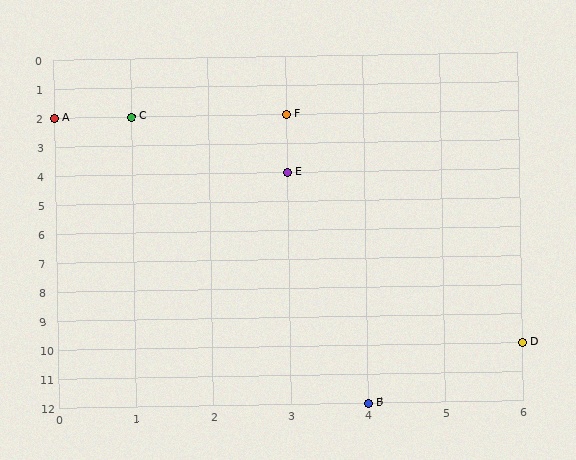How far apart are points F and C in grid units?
Points F and C are 2 columns apart.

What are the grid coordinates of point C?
Point C is at grid coordinates (1, 2).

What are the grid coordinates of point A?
Point A is at grid coordinates (0, 2).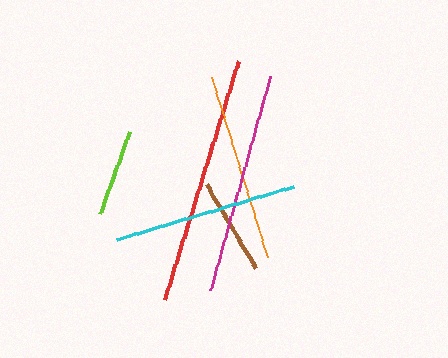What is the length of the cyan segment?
The cyan segment is approximately 184 pixels long.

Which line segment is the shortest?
The lime line is the shortest at approximately 87 pixels.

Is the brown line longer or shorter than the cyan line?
The cyan line is longer than the brown line.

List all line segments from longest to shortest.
From longest to shortest: red, magenta, orange, cyan, brown, lime.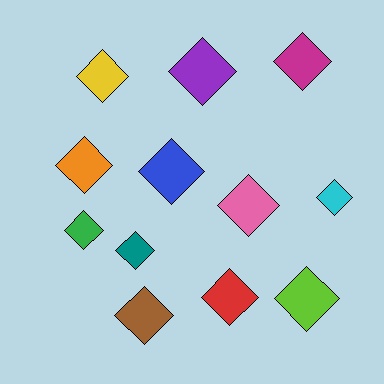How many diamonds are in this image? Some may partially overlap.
There are 12 diamonds.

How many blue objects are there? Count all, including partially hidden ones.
There is 1 blue object.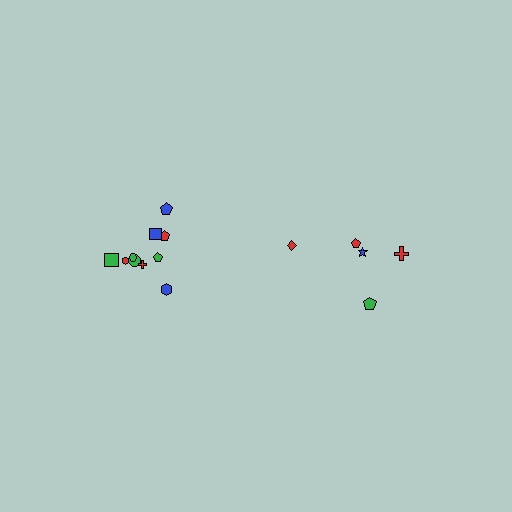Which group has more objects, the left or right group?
The left group.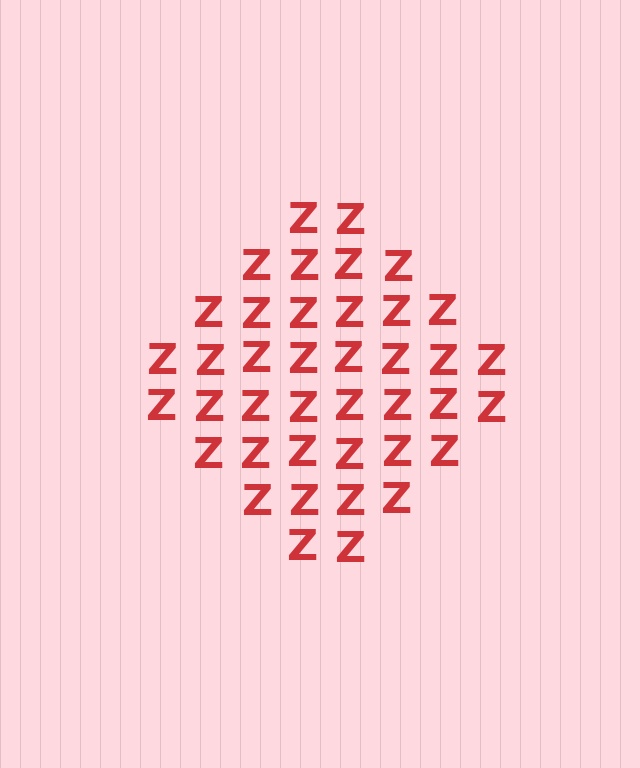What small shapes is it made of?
It is made of small letter Z's.